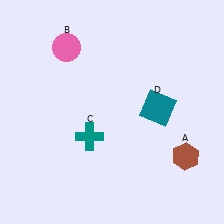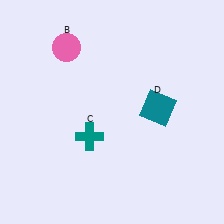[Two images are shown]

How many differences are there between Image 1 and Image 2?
There is 1 difference between the two images.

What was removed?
The brown hexagon (A) was removed in Image 2.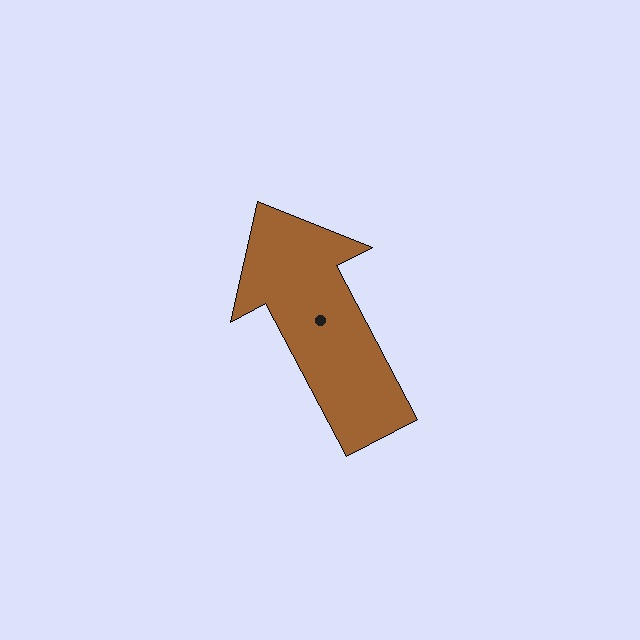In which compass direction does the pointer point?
Northwest.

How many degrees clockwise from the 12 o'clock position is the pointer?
Approximately 332 degrees.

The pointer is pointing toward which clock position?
Roughly 11 o'clock.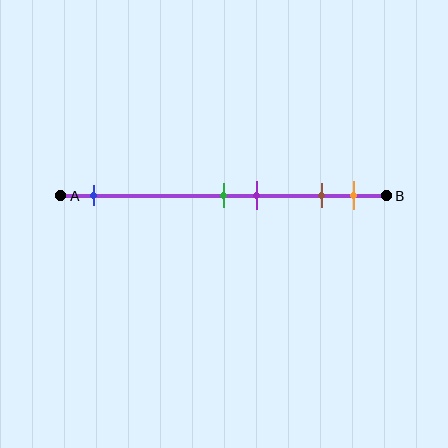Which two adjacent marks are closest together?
The green and purple marks are the closest adjacent pair.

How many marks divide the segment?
There are 5 marks dividing the segment.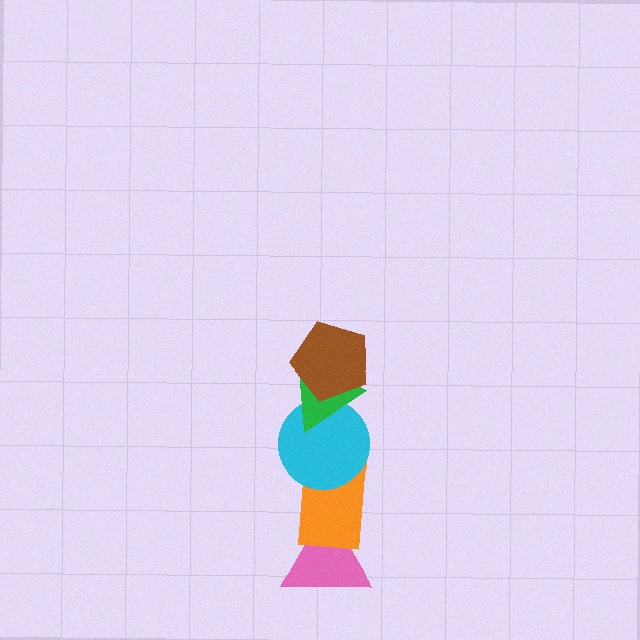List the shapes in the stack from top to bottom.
From top to bottom: the brown pentagon, the green triangle, the cyan circle, the orange rectangle, the pink triangle.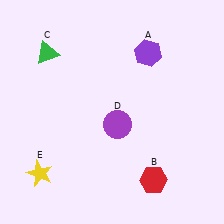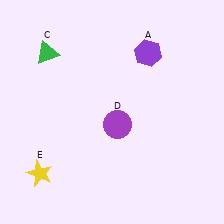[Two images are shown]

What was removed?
The red hexagon (B) was removed in Image 2.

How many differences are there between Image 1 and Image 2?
There is 1 difference between the two images.